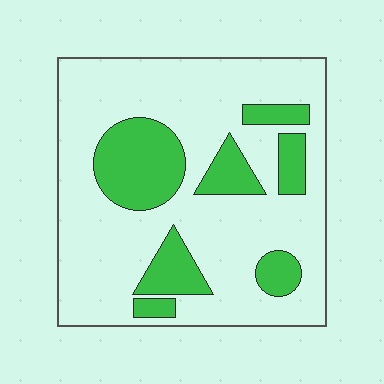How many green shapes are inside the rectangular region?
7.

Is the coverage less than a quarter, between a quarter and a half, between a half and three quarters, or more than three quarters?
Less than a quarter.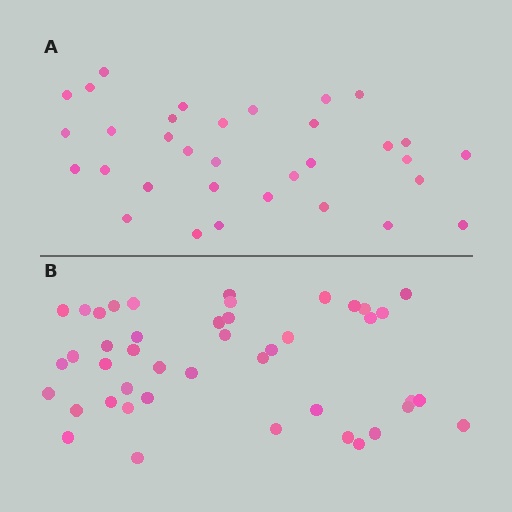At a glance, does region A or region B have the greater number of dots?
Region B (the bottom region) has more dots.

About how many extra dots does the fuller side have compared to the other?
Region B has roughly 12 or so more dots than region A.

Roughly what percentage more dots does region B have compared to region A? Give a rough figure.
About 35% more.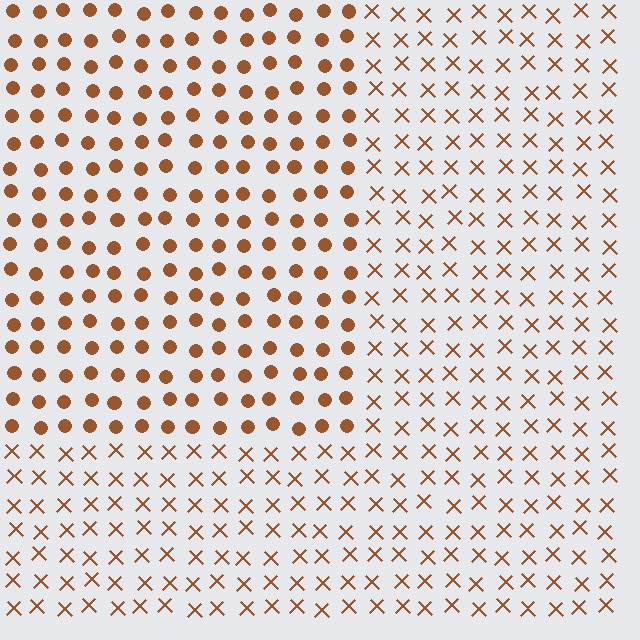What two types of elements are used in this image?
The image uses circles inside the rectangle region and X marks outside it.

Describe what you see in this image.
The image is filled with small brown elements arranged in a uniform grid. A rectangle-shaped region contains circles, while the surrounding area contains X marks. The boundary is defined purely by the change in element shape.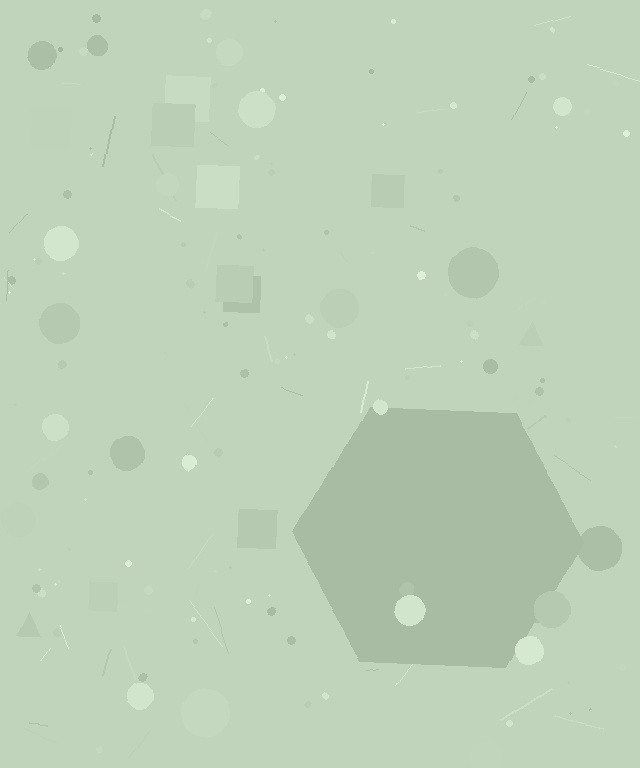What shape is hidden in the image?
A hexagon is hidden in the image.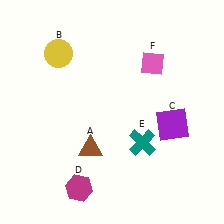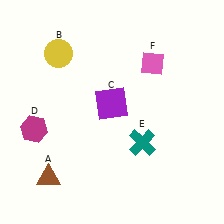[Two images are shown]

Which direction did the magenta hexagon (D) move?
The magenta hexagon (D) moved up.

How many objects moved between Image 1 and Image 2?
3 objects moved between the two images.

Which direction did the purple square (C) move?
The purple square (C) moved left.